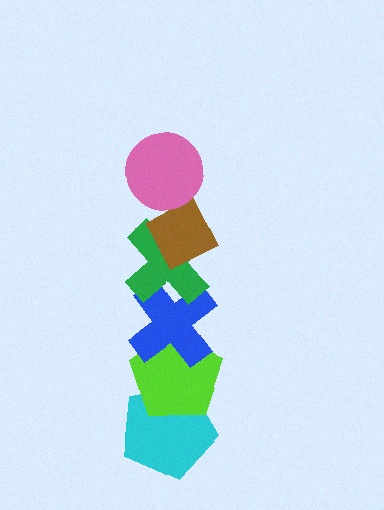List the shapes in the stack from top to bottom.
From top to bottom: the pink circle, the brown diamond, the green cross, the blue cross, the lime pentagon, the cyan pentagon.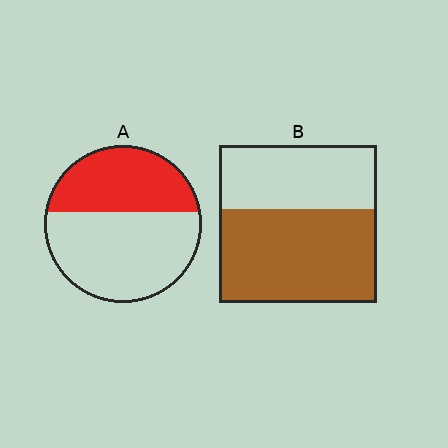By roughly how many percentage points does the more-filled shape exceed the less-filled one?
By roughly 20 percentage points (B over A).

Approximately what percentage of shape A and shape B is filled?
A is approximately 40% and B is approximately 60%.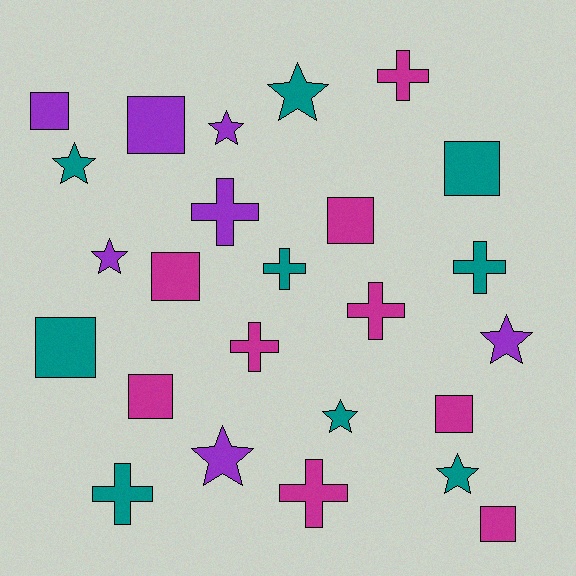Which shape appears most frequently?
Square, with 9 objects.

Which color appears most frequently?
Magenta, with 9 objects.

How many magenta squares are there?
There are 5 magenta squares.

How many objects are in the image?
There are 25 objects.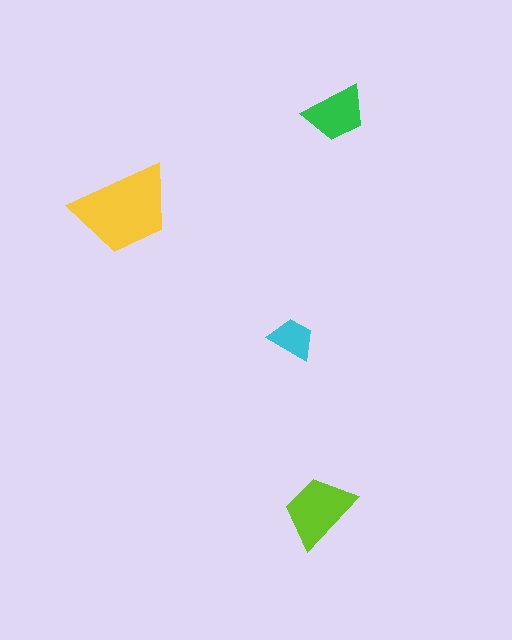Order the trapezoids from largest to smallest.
the yellow one, the lime one, the green one, the cyan one.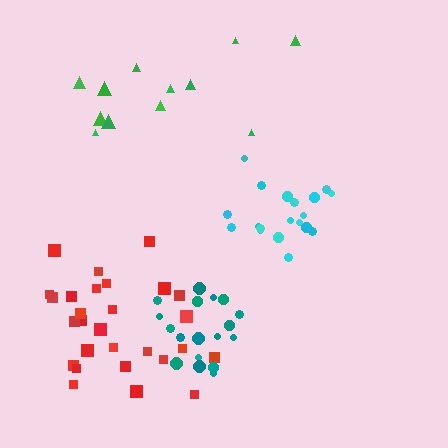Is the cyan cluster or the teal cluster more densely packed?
Cyan.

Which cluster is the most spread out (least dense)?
Green.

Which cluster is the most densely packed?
Cyan.